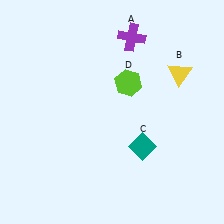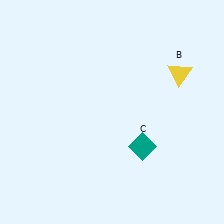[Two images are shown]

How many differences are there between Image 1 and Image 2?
There are 2 differences between the two images.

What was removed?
The purple cross (A), the lime hexagon (D) were removed in Image 2.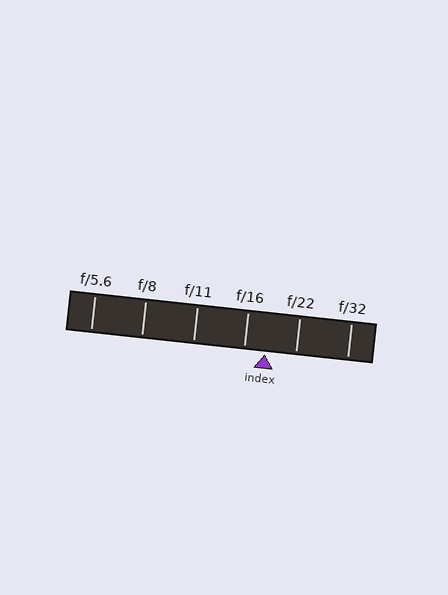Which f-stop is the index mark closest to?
The index mark is closest to f/16.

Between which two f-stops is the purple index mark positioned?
The index mark is between f/16 and f/22.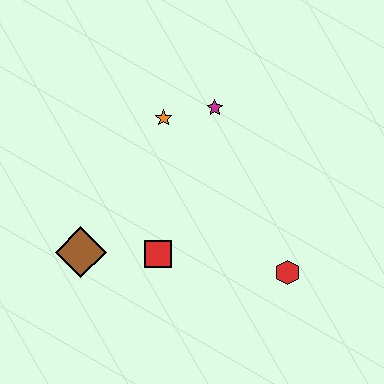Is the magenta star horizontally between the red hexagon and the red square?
Yes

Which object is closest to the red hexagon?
The red square is closest to the red hexagon.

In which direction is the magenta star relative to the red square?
The magenta star is above the red square.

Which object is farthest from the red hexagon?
The brown diamond is farthest from the red hexagon.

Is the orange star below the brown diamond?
No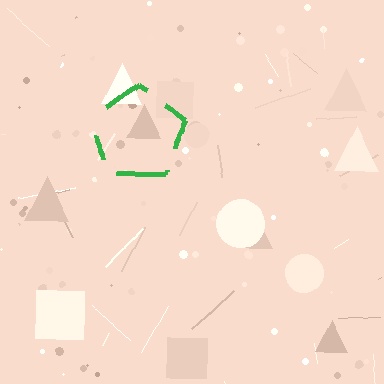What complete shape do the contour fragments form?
The contour fragments form a pentagon.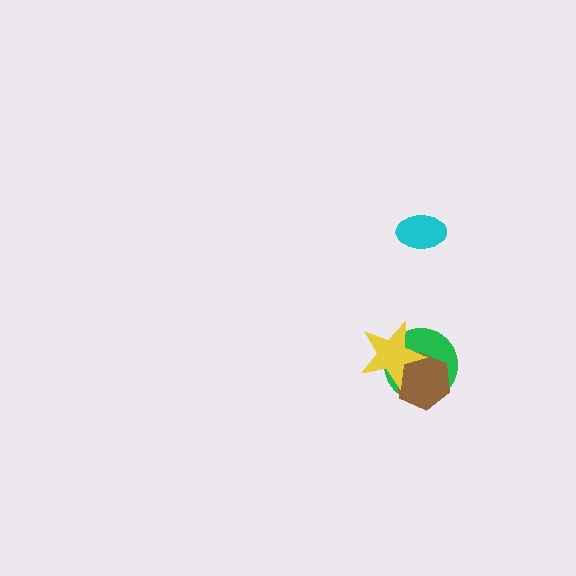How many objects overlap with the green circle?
2 objects overlap with the green circle.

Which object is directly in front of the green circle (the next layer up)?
The brown hexagon is directly in front of the green circle.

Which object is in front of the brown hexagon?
The yellow star is in front of the brown hexagon.